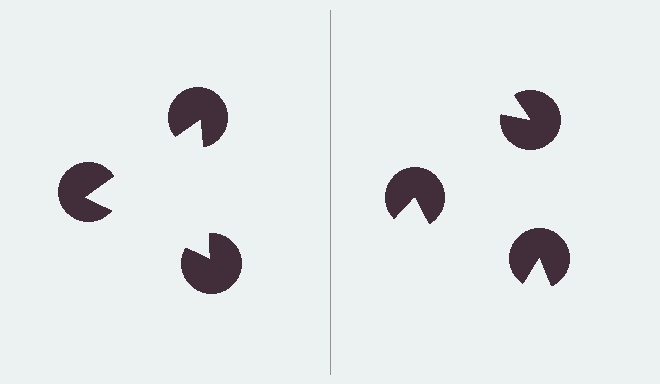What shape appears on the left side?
An illusory triangle.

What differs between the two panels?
The pac-man discs are positioned identically on both sides; only the wedge orientations differ. On the left they align to a triangle; on the right they are misaligned.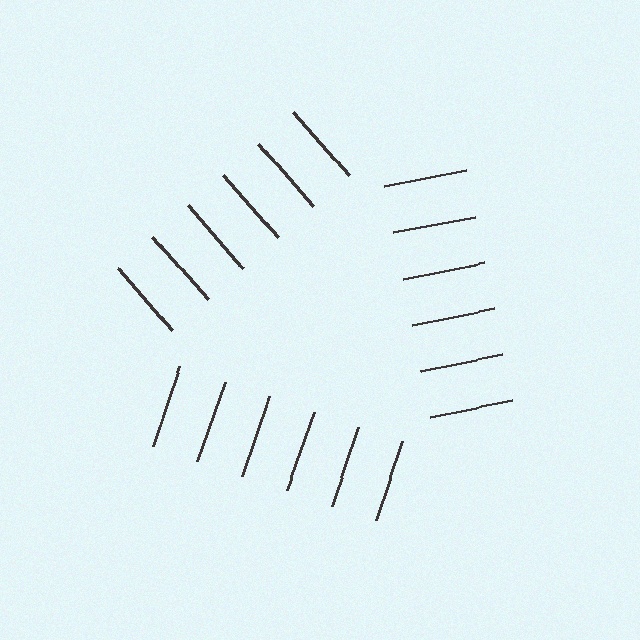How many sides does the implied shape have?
3 sides — the line-ends trace a triangle.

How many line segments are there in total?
18 — 6 along each of the 3 edges.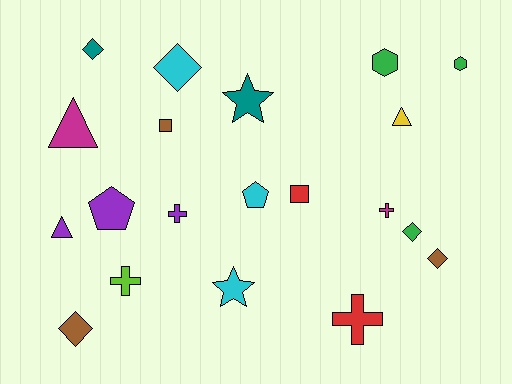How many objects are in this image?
There are 20 objects.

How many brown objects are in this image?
There are 3 brown objects.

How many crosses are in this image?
There are 4 crosses.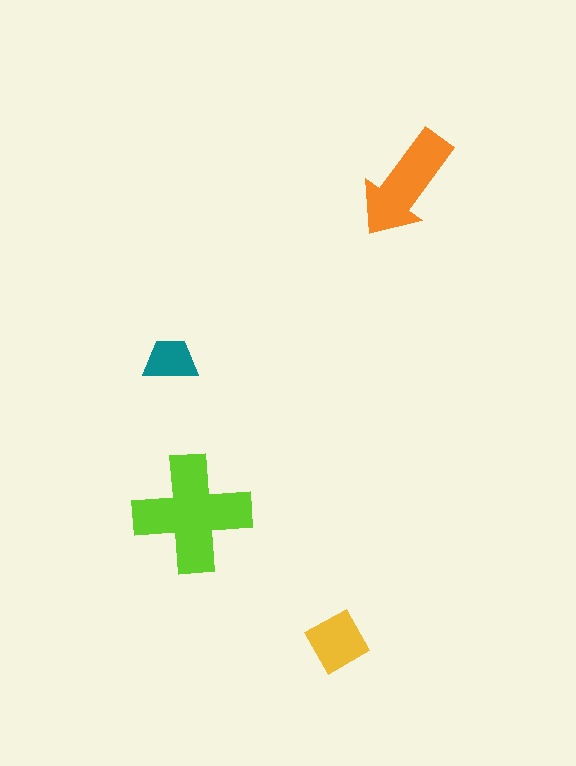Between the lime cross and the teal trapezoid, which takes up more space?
The lime cross.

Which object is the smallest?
The teal trapezoid.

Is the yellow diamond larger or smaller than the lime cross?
Smaller.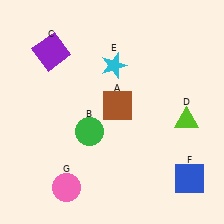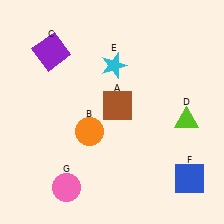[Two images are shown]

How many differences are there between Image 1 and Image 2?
There is 1 difference between the two images.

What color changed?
The circle (B) changed from green in Image 1 to orange in Image 2.